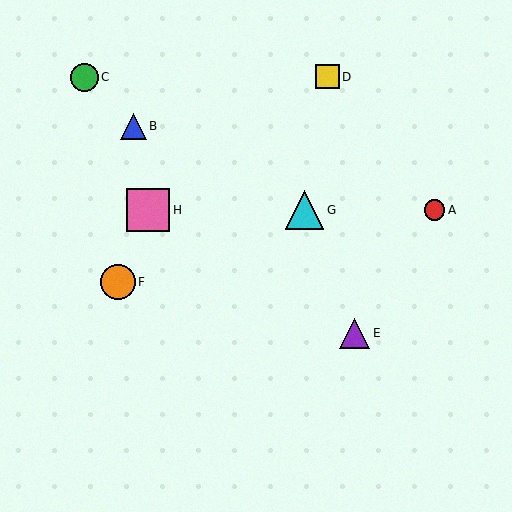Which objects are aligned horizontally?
Objects A, G, H are aligned horizontally.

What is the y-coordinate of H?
Object H is at y≈210.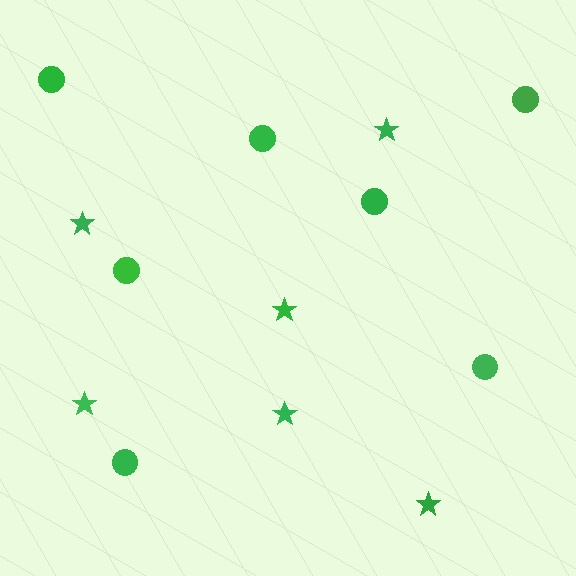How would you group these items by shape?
There are 2 groups: one group of circles (7) and one group of stars (6).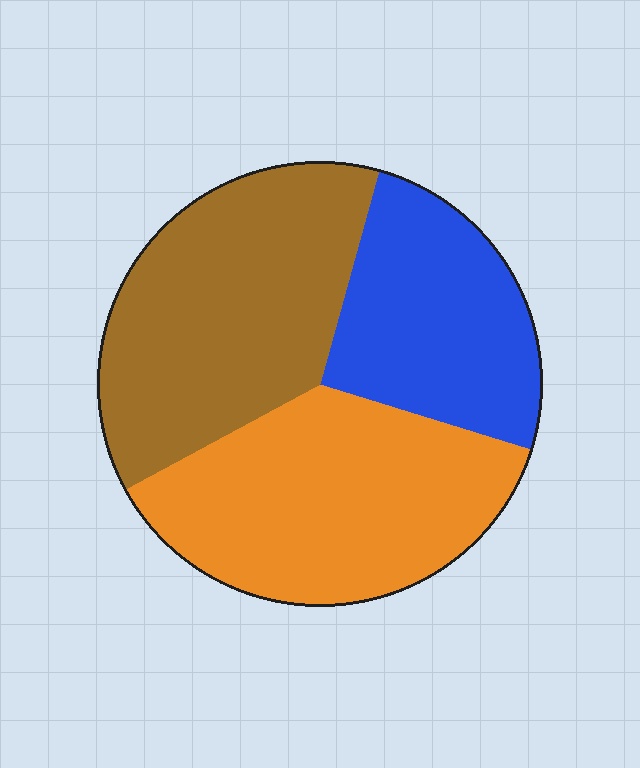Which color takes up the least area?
Blue, at roughly 25%.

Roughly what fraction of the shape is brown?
Brown covers 37% of the shape.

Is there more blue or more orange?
Orange.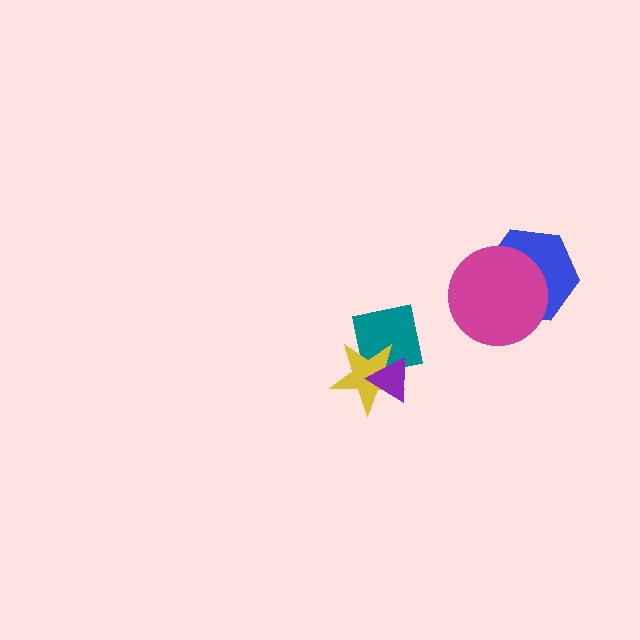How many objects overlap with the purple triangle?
2 objects overlap with the purple triangle.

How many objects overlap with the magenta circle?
1 object overlaps with the magenta circle.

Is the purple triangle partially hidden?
No, no other shape covers it.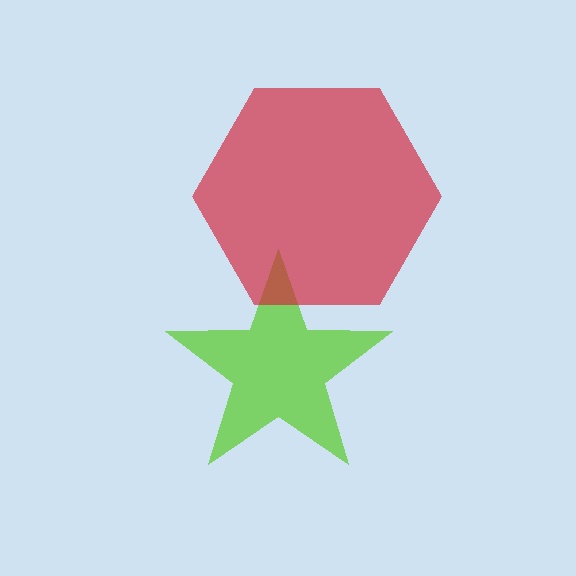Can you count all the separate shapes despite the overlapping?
Yes, there are 2 separate shapes.